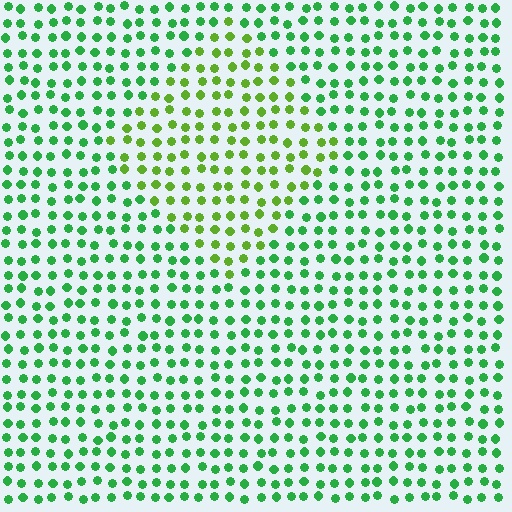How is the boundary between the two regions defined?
The boundary is defined purely by a slight shift in hue (about 36 degrees). Spacing, size, and orientation are identical on both sides.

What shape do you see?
I see a diamond.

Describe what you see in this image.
The image is filled with small green elements in a uniform arrangement. A diamond-shaped region is visible where the elements are tinted to a slightly different hue, forming a subtle color boundary.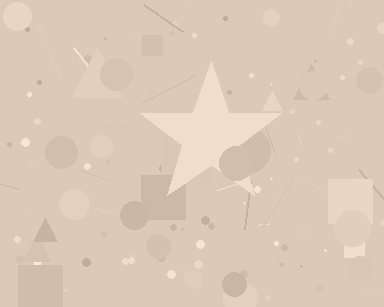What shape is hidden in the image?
A star is hidden in the image.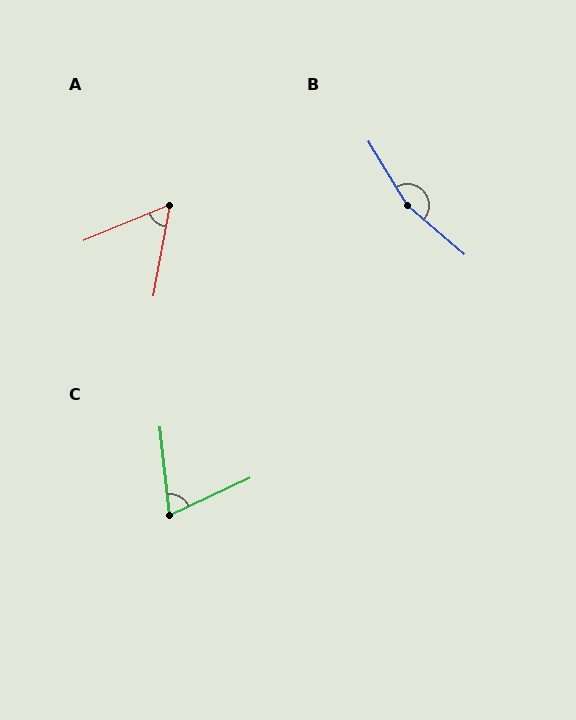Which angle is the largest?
B, at approximately 162 degrees.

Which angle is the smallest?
A, at approximately 57 degrees.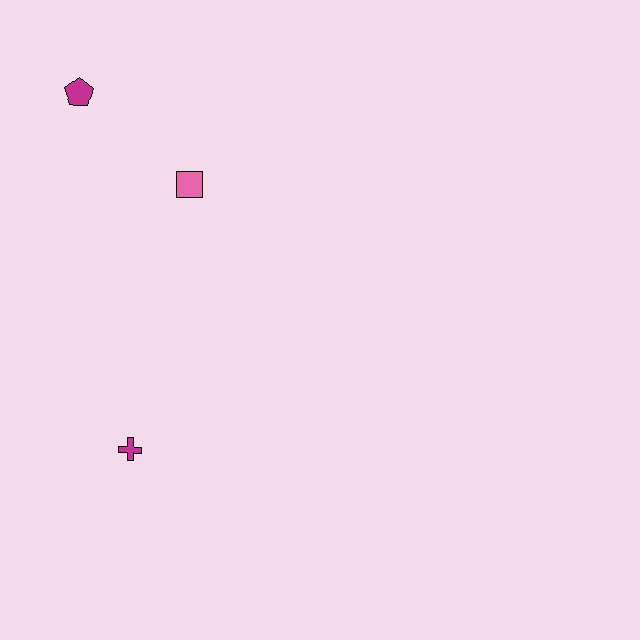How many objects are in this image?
There are 3 objects.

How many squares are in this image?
There is 1 square.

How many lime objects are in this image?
There are no lime objects.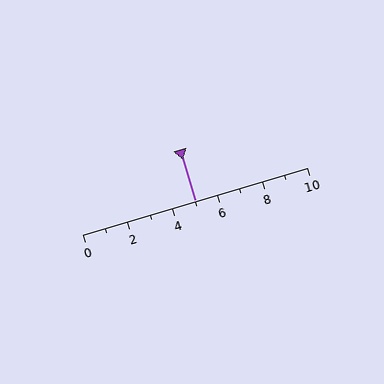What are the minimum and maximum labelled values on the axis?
The axis runs from 0 to 10.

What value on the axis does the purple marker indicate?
The marker indicates approximately 5.